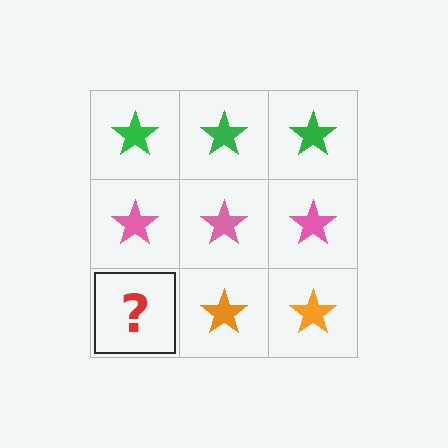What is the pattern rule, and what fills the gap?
The rule is that each row has a consistent color. The gap should be filled with an orange star.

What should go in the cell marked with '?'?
The missing cell should contain an orange star.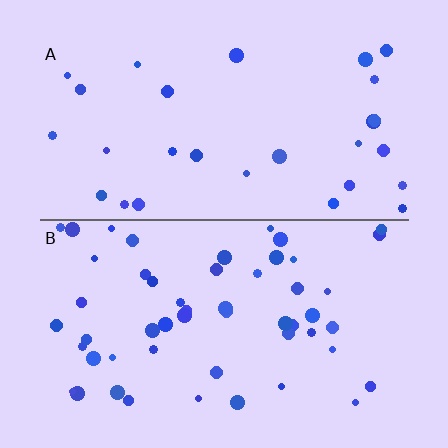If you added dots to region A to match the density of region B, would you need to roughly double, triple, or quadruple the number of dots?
Approximately double.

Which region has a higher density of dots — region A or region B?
B (the bottom).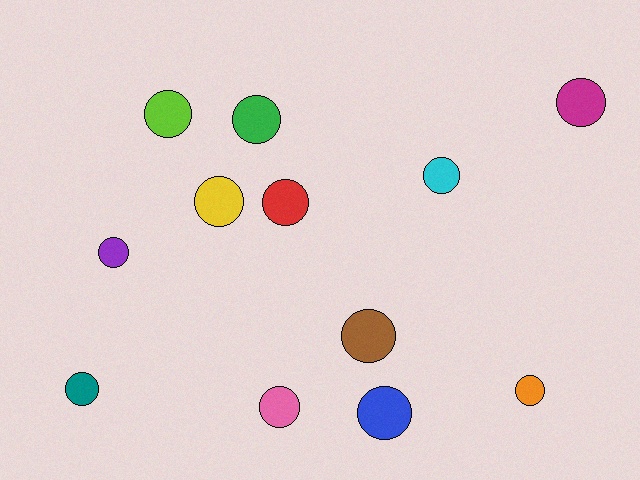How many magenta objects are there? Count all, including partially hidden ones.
There is 1 magenta object.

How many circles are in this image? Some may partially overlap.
There are 12 circles.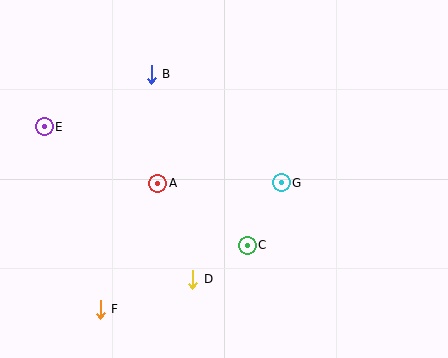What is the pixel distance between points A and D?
The distance between A and D is 102 pixels.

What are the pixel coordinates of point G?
Point G is at (281, 183).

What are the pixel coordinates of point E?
Point E is at (44, 127).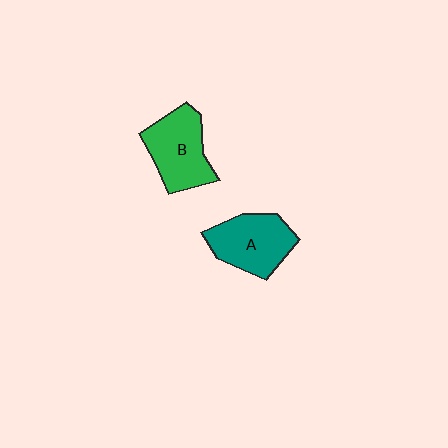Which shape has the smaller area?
Shape A (teal).